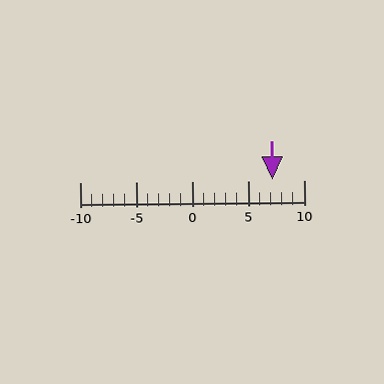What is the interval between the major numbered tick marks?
The major tick marks are spaced 5 units apart.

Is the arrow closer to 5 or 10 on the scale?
The arrow is closer to 5.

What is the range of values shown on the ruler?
The ruler shows values from -10 to 10.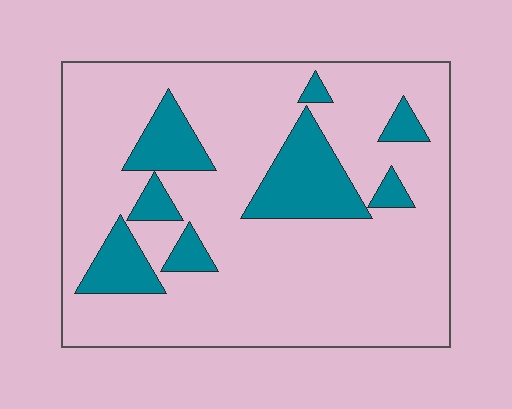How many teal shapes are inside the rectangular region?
8.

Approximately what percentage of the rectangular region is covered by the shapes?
Approximately 20%.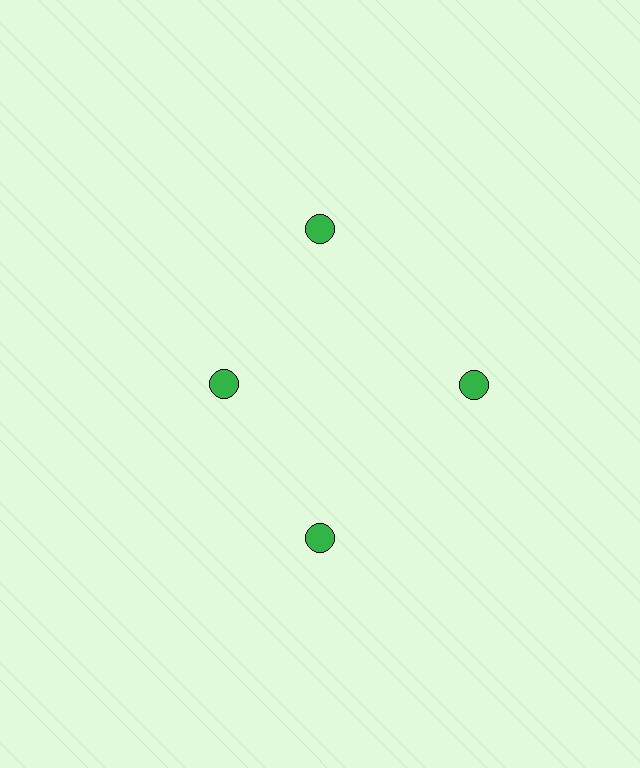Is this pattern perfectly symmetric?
No. The 4 green circles are arranged in a ring, but one element near the 9 o'clock position is pulled inward toward the center, breaking the 4-fold rotational symmetry.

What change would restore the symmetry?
The symmetry would be restored by moving it outward, back onto the ring so that all 4 circles sit at equal angles and equal distance from the center.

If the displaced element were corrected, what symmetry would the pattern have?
It would have 4-fold rotational symmetry — the pattern would map onto itself every 90 degrees.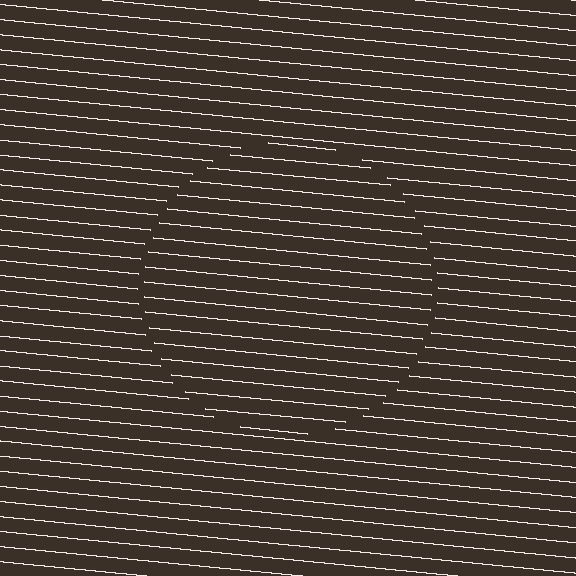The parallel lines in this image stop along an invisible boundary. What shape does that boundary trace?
An illusory circle. The interior of the shape contains the same grating, shifted by half a period — the contour is defined by the phase discontinuity where line-ends from the inner and outer gratings abut.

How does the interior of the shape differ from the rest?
The interior of the shape contains the same grating, shifted by half a period — the contour is defined by the phase discontinuity where line-ends from the inner and outer gratings abut.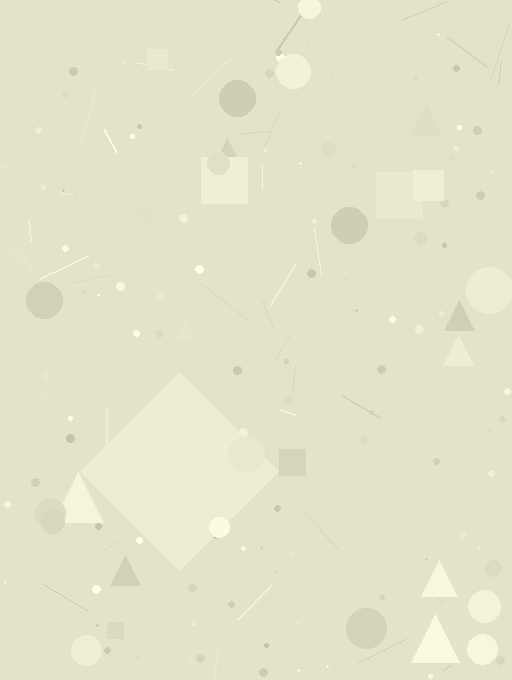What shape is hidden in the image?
A diamond is hidden in the image.